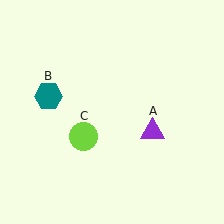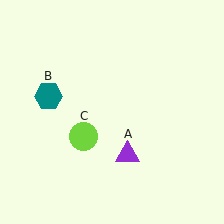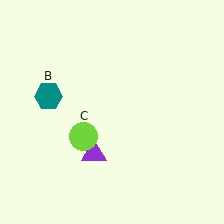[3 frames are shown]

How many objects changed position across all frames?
1 object changed position: purple triangle (object A).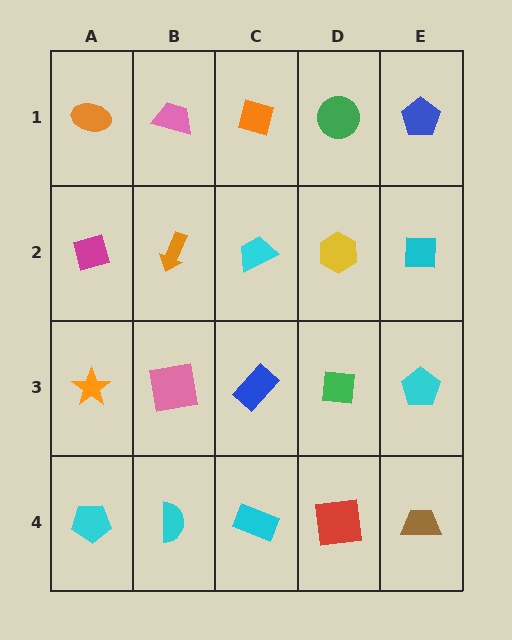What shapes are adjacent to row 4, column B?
A pink square (row 3, column B), a cyan pentagon (row 4, column A), a cyan rectangle (row 4, column C).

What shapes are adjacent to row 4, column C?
A blue rectangle (row 3, column C), a cyan semicircle (row 4, column B), a red square (row 4, column D).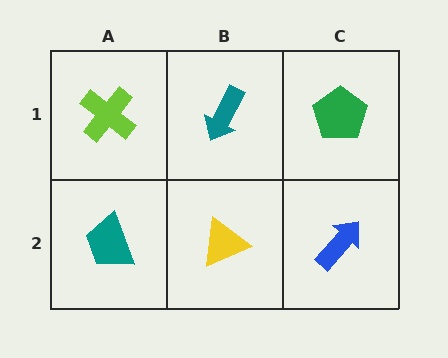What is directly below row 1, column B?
A yellow triangle.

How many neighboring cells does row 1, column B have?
3.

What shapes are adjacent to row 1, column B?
A yellow triangle (row 2, column B), a lime cross (row 1, column A), a green pentagon (row 1, column C).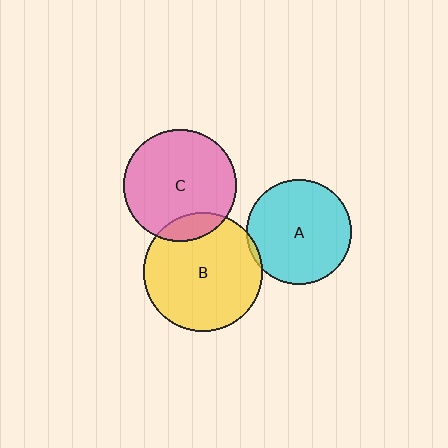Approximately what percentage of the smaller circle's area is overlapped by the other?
Approximately 15%.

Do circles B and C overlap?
Yes.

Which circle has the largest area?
Circle B (yellow).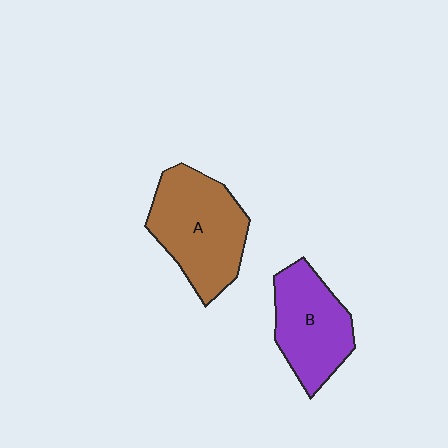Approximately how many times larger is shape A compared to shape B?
Approximately 1.3 times.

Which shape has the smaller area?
Shape B (purple).